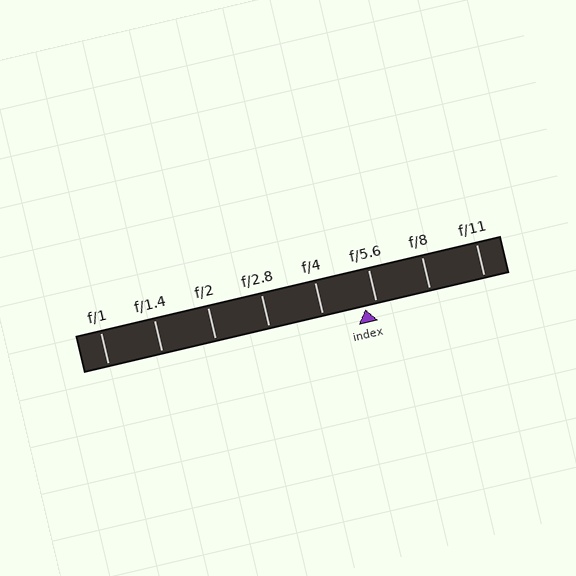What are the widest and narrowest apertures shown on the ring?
The widest aperture shown is f/1 and the narrowest is f/11.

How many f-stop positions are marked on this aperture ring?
There are 8 f-stop positions marked.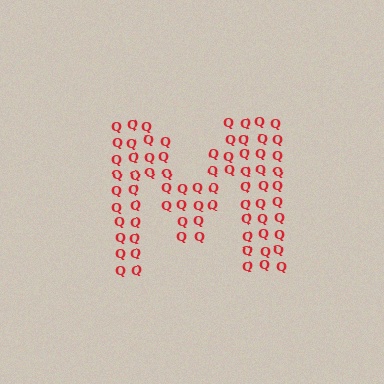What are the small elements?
The small elements are letter Q's.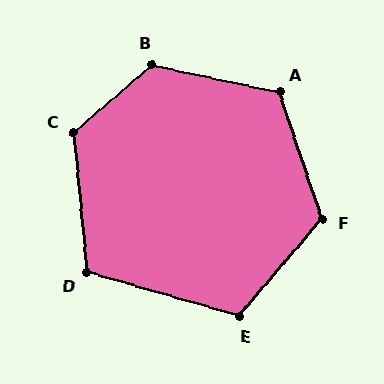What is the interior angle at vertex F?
Approximately 121 degrees (obtuse).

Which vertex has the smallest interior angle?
D, at approximately 111 degrees.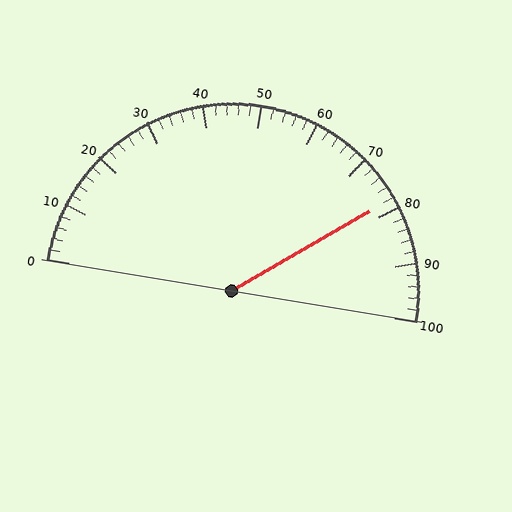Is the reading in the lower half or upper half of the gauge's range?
The reading is in the upper half of the range (0 to 100).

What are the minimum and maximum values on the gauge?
The gauge ranges from 0 to 100.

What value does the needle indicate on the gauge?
The needle indicates approximately 78.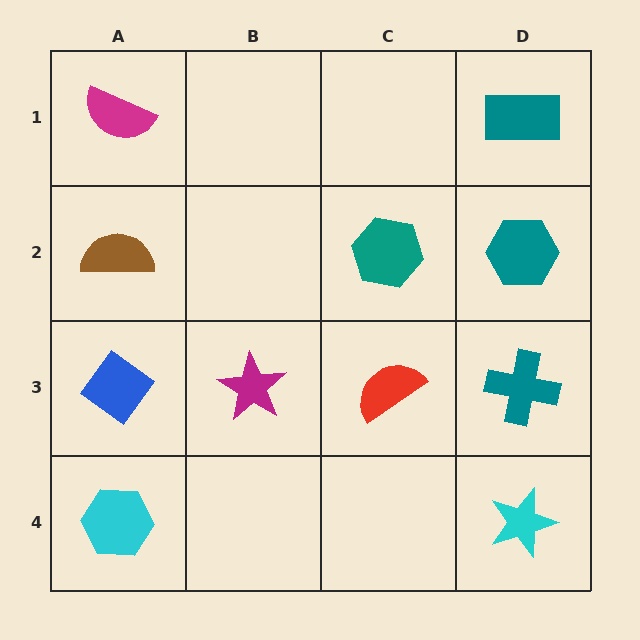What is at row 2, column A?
A brown semicircle.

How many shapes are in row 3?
4 shapes.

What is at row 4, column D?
A cyan star.